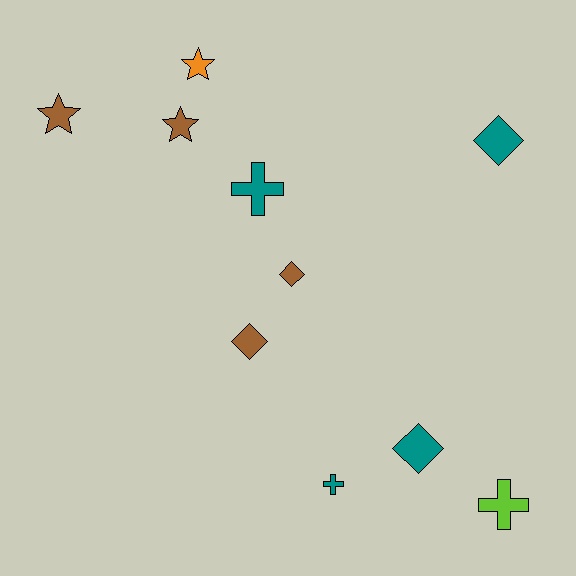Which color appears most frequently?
Brown, with 4 objects.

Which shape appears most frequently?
Diamond, with 4 objects.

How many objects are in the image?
There are 10 objects.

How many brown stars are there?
There are 2 brown stars.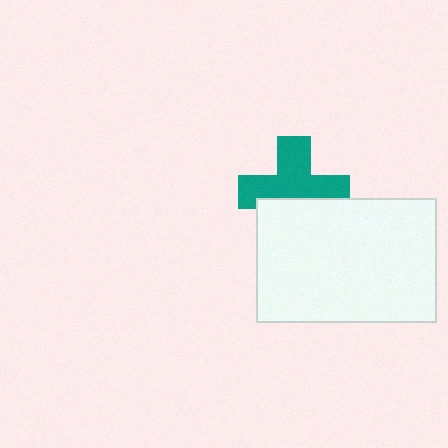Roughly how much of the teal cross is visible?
About half of it is visible (roughly 63%).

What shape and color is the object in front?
The object in front is a white rectangle.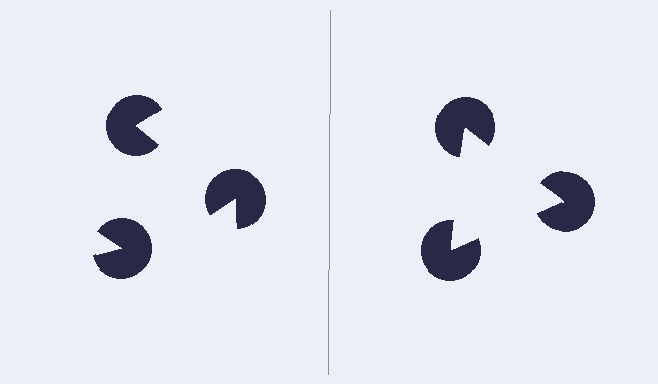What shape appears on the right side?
An illusory triangle.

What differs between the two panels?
The pac-man discs are positioned identically on both sides; only the wedge orientations differ. On the right they align to a triangle; on the left they are misaligned.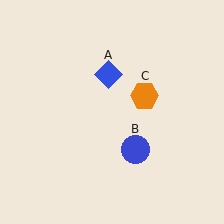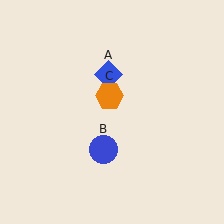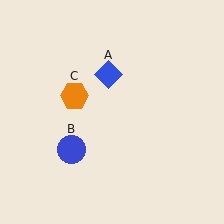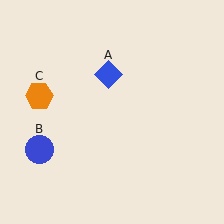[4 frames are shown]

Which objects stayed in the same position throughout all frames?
Blue diamond (object A) remained stationary.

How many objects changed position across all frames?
2 objects changed position: blue circle (object B), orange hexagon (object C).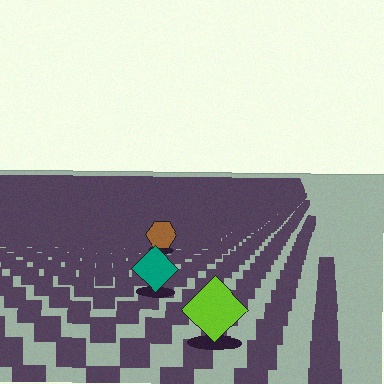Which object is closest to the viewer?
The lime diamond is closest. The texture marks near it are larger and more spread out.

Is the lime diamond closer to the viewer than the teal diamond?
Yes. The lime diamond is closer — you can tell from the texture gradient: the ground texture is coarser near it.